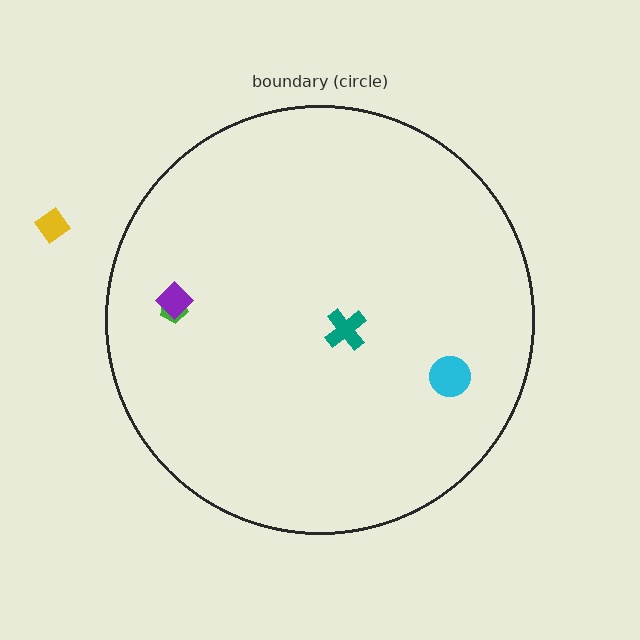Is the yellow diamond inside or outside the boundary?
Outside.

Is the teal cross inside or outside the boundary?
Inside.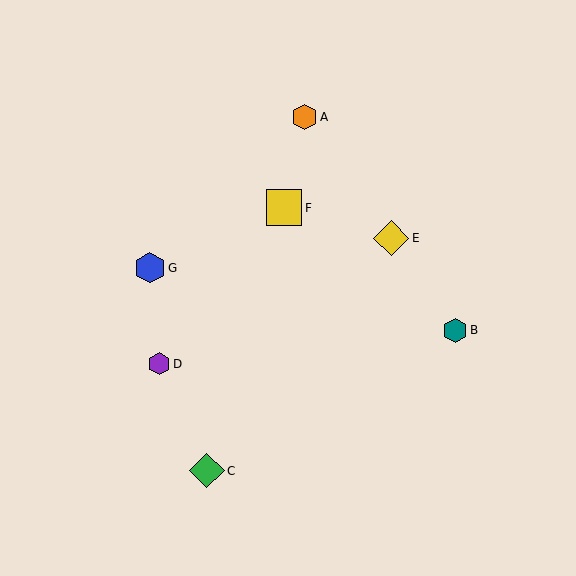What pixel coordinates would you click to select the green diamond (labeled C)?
Click at (207, 471) to select the green diamond C.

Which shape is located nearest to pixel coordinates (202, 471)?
The green diamond (labeled C) at (207, 471) is nearest to that location.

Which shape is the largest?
The yellow square (labeled F) is the largest.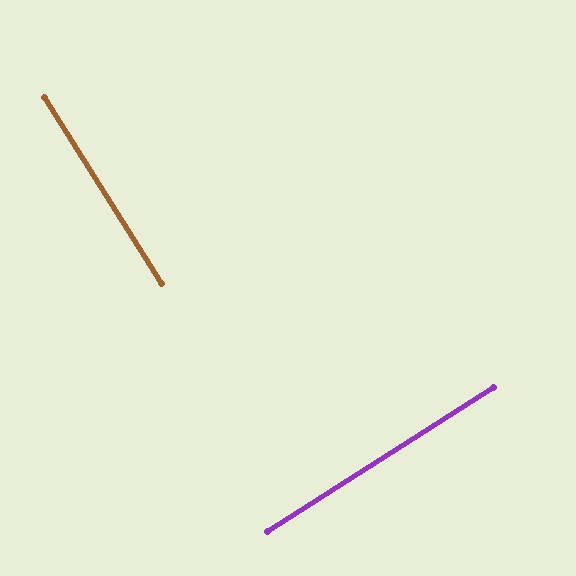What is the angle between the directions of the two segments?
Approximately 90 degrees.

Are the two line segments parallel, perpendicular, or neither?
Perpendicular — they meet at approximately 90°.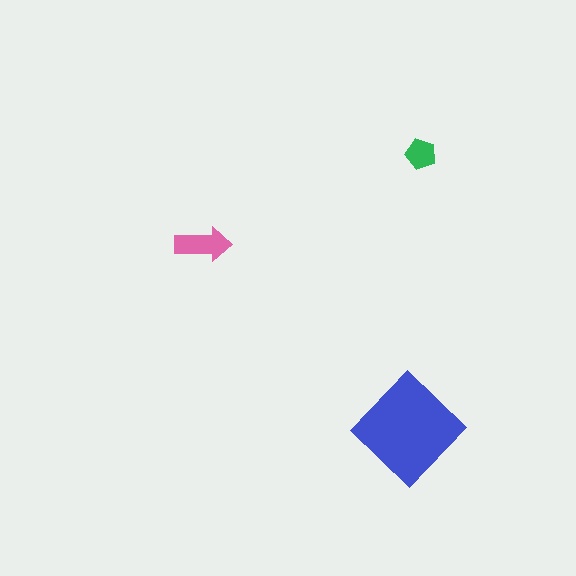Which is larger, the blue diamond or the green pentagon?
The blue diamond.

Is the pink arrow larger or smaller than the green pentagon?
Larger.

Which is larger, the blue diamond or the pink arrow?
The blue diamond.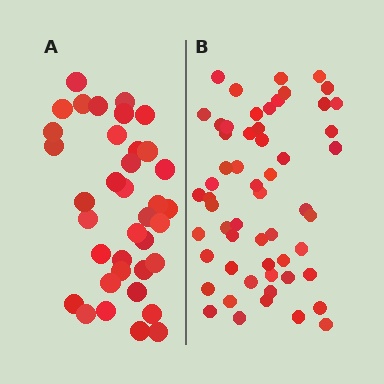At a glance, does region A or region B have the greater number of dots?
Region B (the right region) has more dots.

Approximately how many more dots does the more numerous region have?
Region B has approximately 20 more dots than region A.